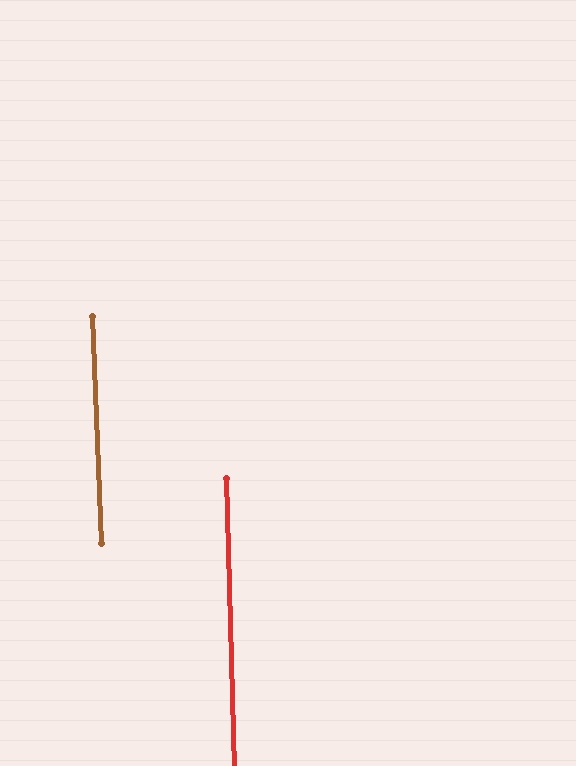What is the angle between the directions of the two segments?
Approximately 1 degree.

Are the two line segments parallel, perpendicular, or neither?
Parallel — their directions differ by only 0.9°.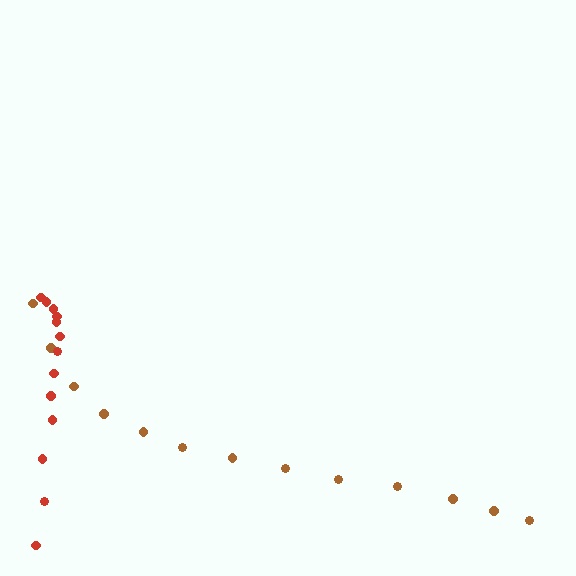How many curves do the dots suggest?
There are 2 distinct paths.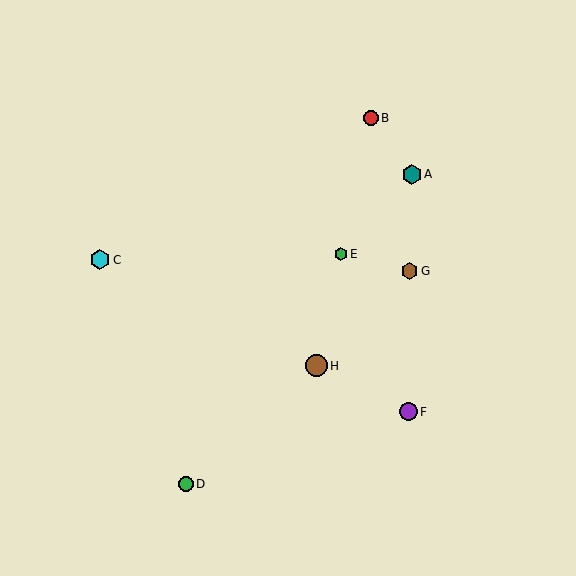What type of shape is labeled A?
Shape A is a teal hexagon.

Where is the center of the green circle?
The center of the green circle is at (186, 484).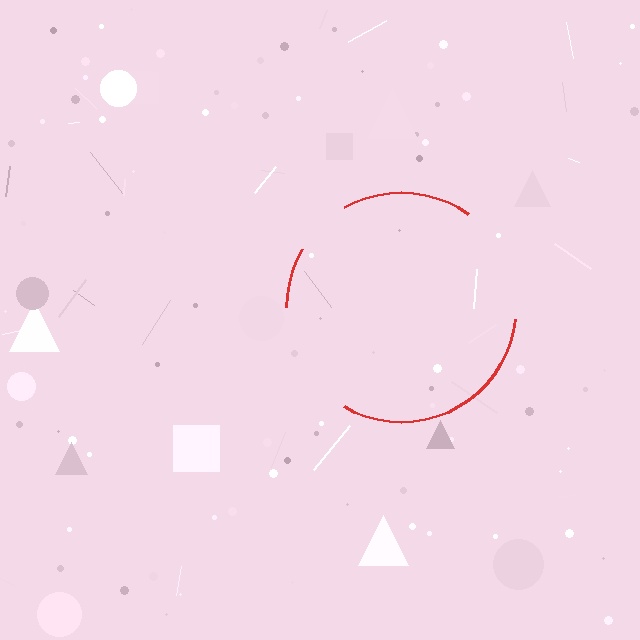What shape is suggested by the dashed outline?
The dashed outline suggests a circle.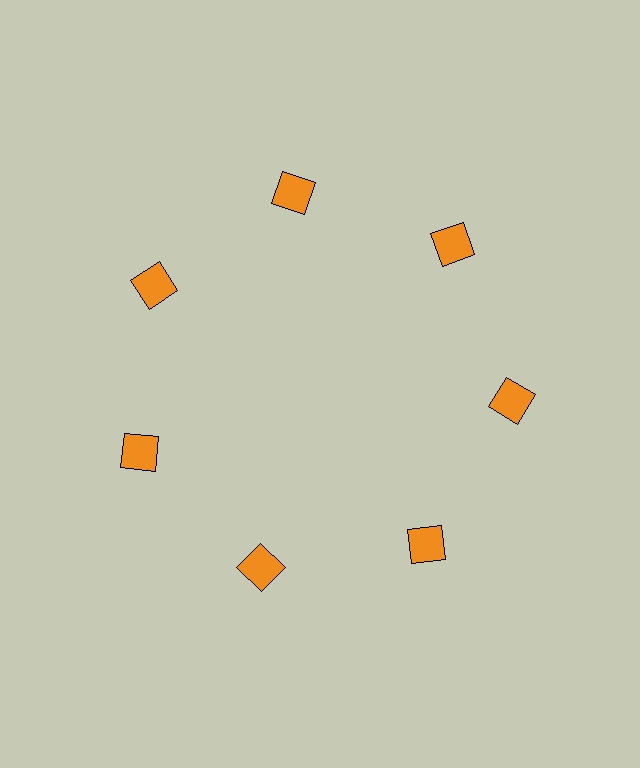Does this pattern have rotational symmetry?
Yes, this pattern has 7-fold rotational symmetry. It looks the same after rotating 51 degrees around the center.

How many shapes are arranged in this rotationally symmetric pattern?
There are 7 shapes, arranged in 7 groups of 1.